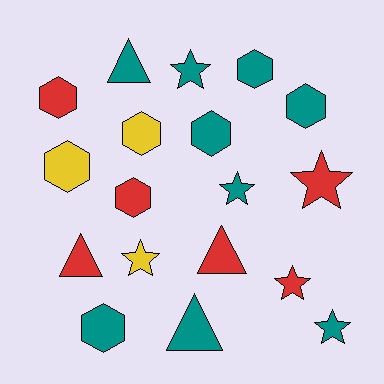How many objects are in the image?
There are 18 objects.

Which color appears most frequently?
Teal, with 9 objects.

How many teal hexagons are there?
There are 4 teal hexagons.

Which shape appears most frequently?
Hexagon, with 8 objects.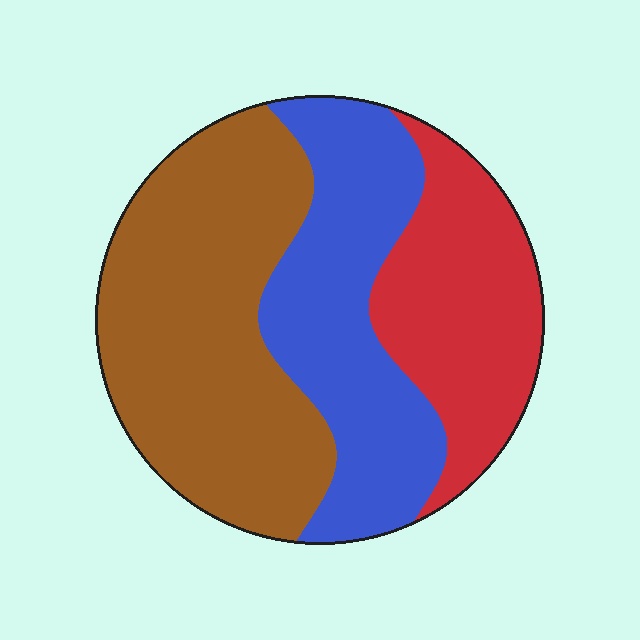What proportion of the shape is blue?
Blue takes up between a quarter and a half of the shape.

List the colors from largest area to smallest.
From largest to smallest: brown, blue, red.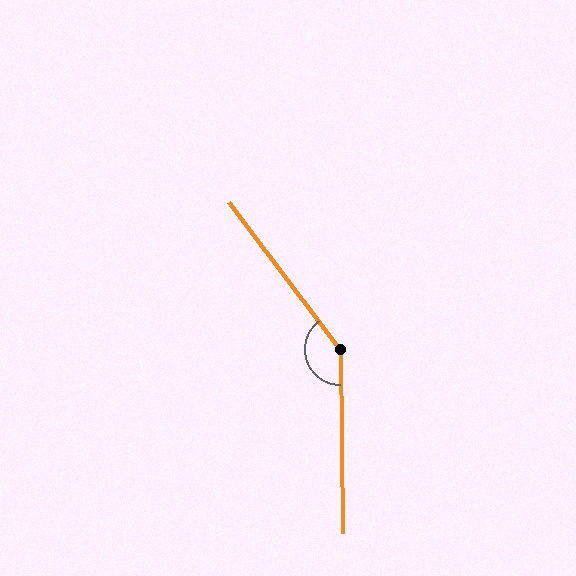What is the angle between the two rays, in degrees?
Approximately 143 degrees.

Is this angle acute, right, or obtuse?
It is obtuse.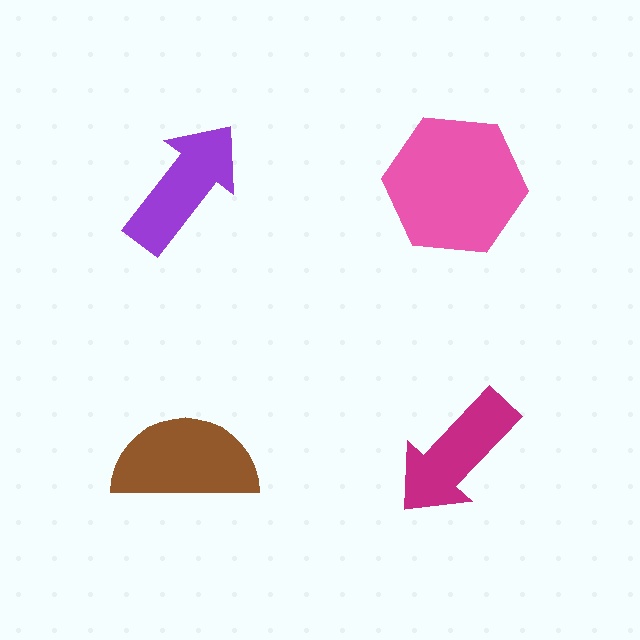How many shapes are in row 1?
2 shapes.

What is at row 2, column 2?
A magenta arrow.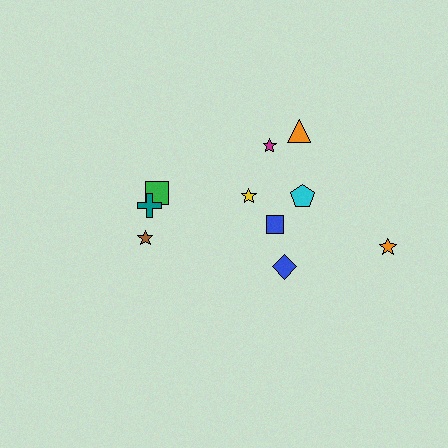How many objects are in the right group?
There are 7 objects.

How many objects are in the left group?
There are 3 objects.